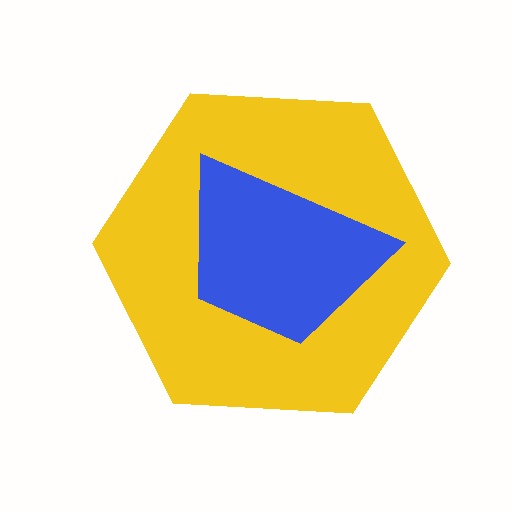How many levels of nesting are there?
2.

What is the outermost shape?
The yellow hexagon.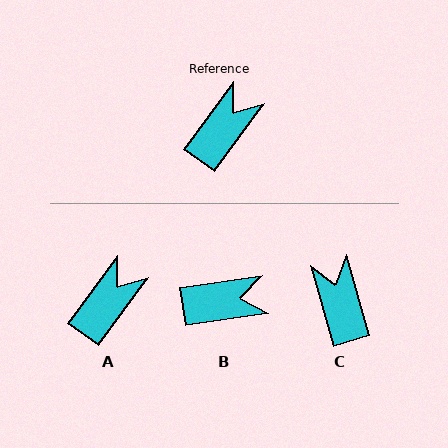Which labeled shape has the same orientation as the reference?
A.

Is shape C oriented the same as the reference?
No, it is off by about 52 degrees.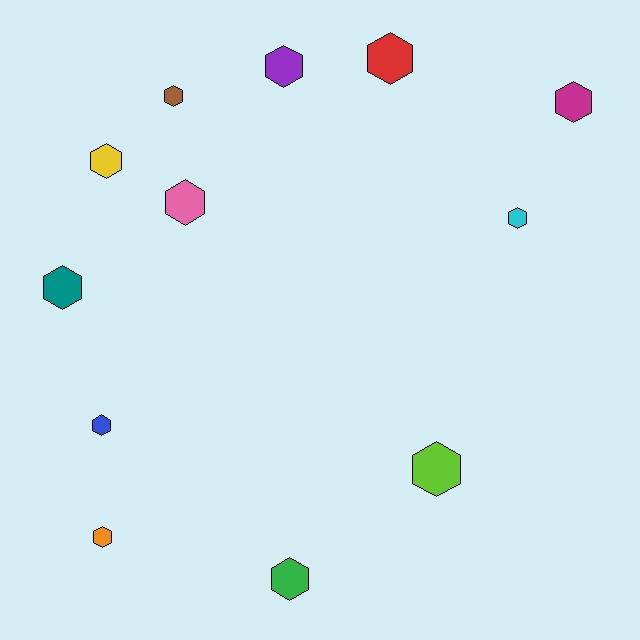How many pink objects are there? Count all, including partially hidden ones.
There is 1 pink object.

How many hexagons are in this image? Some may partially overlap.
There are 12 hexagons.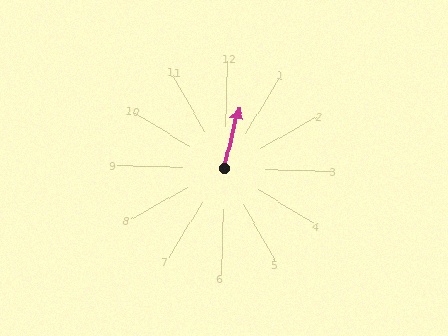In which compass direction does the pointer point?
North.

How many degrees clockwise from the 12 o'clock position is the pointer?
Approximately 13 degrees.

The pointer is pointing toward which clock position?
Roughly 12 o'clock.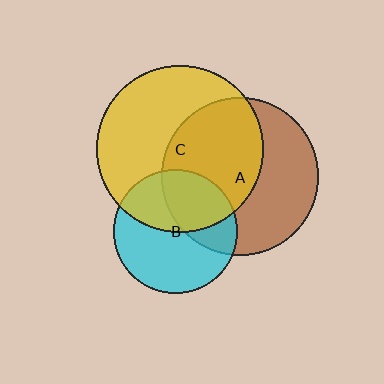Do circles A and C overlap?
Yes.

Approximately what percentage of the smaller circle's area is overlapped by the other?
Approximately 50%.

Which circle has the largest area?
Circle C (yellow).